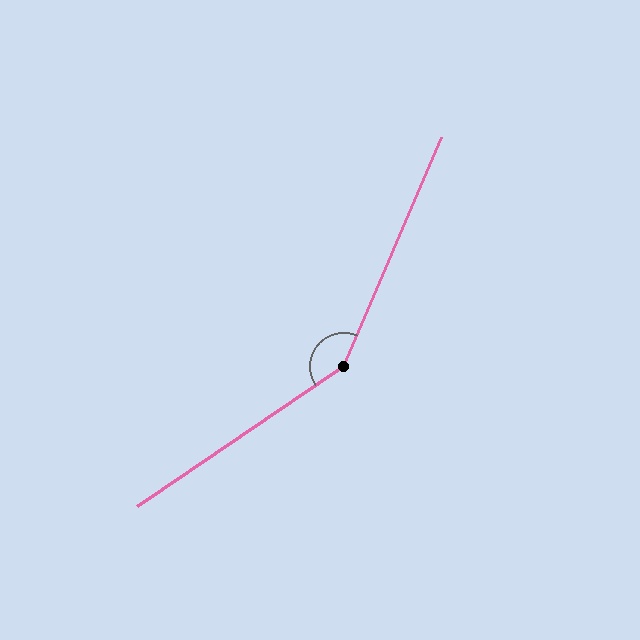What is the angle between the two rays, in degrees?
Approximately 147 degrees.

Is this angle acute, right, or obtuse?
It is obtuse.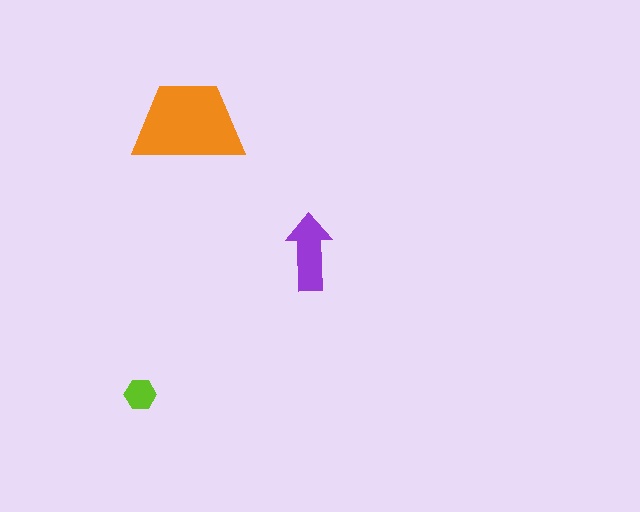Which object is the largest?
The orange trapezoid.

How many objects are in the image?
There are 3 objects in the image.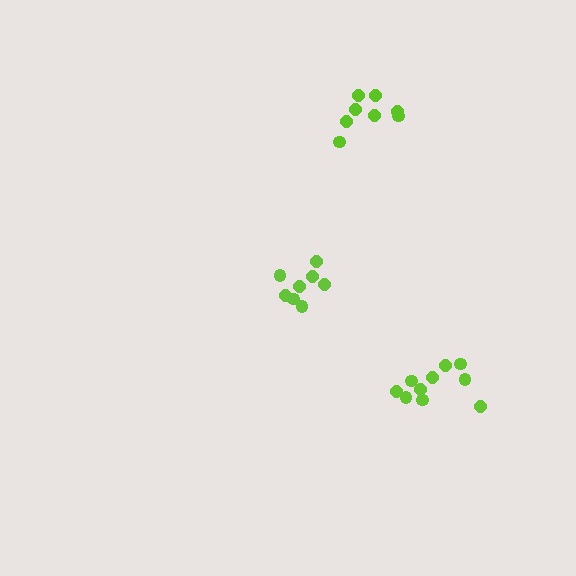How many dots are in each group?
Group 1: 8 dots, Group 2: 8 dots, Group 3: 10 dots (26 total).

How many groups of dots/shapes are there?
There are 3 groups.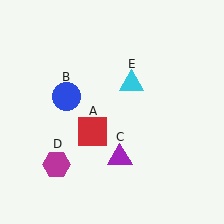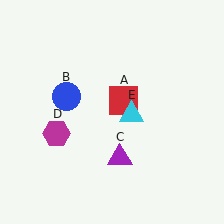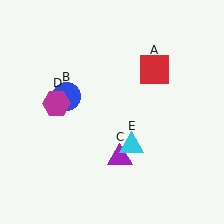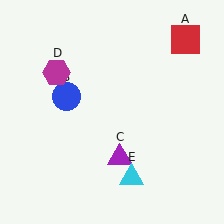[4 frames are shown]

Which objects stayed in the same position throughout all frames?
Blue circle (object B) and purple triangle (object C) remained stationary.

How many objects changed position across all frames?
3 objects changed position: red square (object A), magenta hexagon (object D), cyan triangle (object E).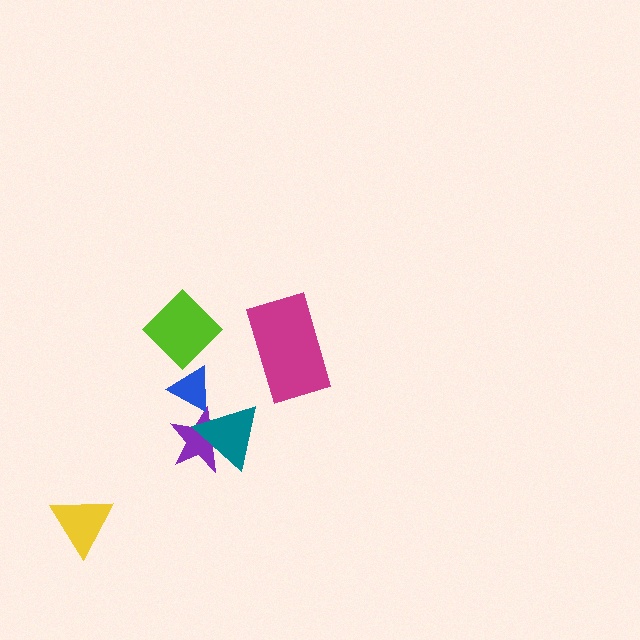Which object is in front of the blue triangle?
The lime diamond is in front of the blue triangle.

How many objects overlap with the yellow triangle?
0 objects overlap with the yellow triangle.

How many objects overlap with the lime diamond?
1 object overlaps with the lime diamond.